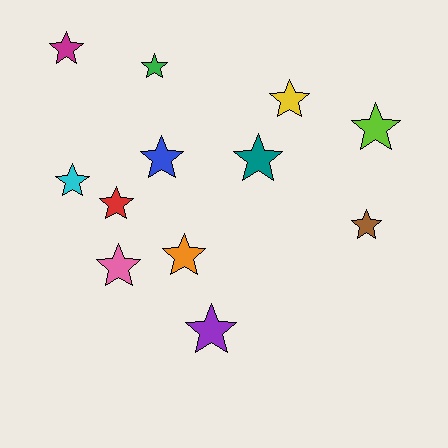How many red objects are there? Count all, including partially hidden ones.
There is 1 red object.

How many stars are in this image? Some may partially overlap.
There are 12 stars.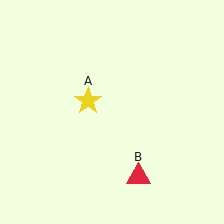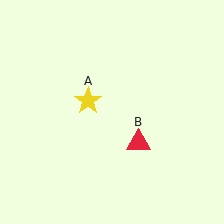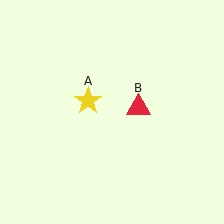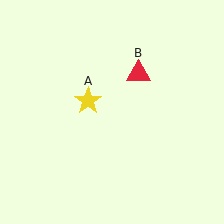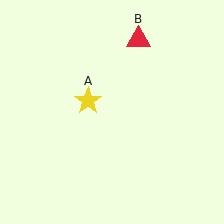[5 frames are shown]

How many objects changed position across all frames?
1 object changed position: red triangle (object B).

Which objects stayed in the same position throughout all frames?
Yellow star (object A) remained stationary.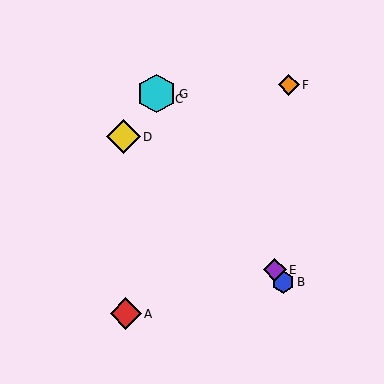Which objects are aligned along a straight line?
Objects B, C, E, G are aligned along a straight line.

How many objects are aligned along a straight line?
4 objects (B, C, E, G) are aligned along a straight line.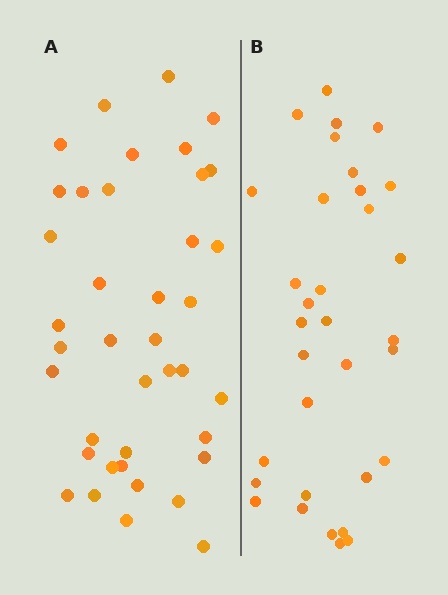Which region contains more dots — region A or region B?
Region A (the left region) has more dots.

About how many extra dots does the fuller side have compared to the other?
Region A has about 6 more dots than region B.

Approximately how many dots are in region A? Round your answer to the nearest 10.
About 40 dots. (The exact count is 39, which rounds to 40.)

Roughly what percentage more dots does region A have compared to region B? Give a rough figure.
About 20% more.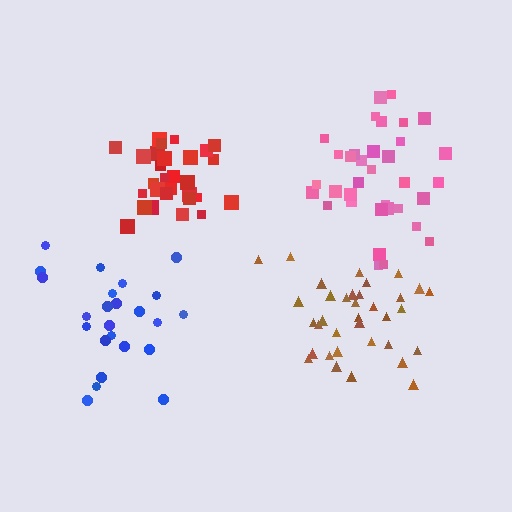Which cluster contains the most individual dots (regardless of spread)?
Brown (35).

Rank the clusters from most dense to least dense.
red, brown, pink, blue.